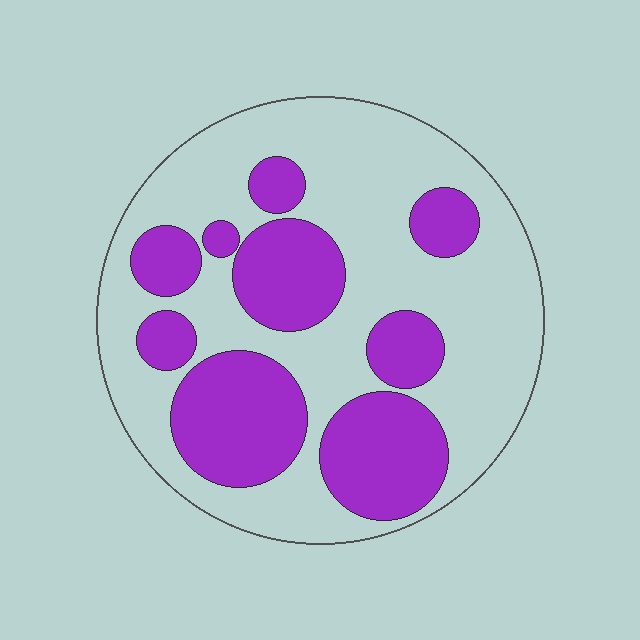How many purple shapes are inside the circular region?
9.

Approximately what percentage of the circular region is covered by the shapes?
Approximately 35%.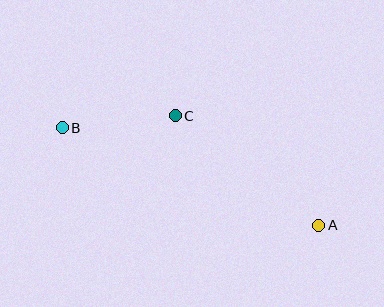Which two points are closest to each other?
Points B and C are closest to each other.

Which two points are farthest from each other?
Points A and B are farthest from each other.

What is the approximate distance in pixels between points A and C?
The distance between A and C is approximately 180 pixels.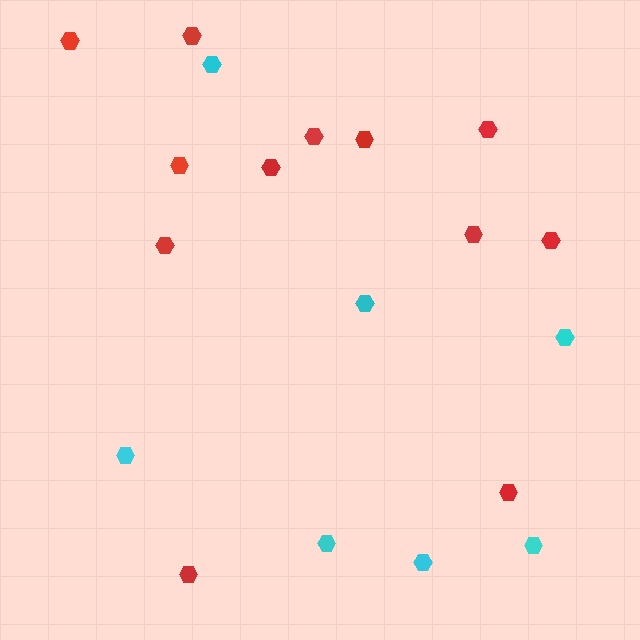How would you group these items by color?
There are 2 groups: one group of red hexagons (12) and one group of cyan hexagons (7).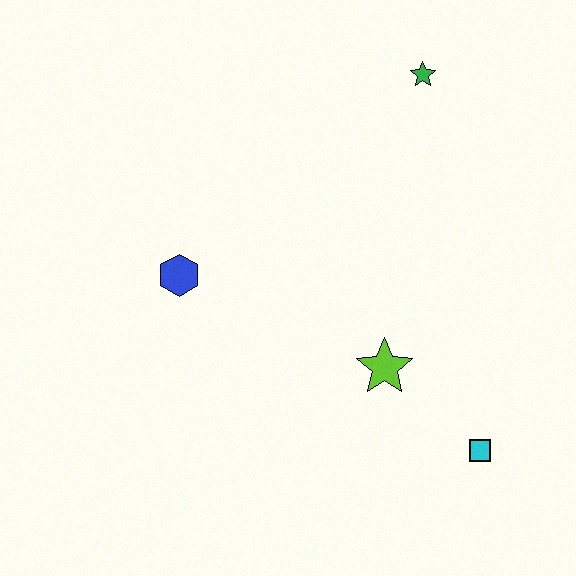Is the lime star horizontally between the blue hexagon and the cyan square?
Yes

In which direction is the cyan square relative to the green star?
The cyan square is below the green star.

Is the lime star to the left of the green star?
Yes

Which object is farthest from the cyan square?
The green star is farthest from the cyan square.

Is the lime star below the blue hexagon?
Yes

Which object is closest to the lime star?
The cyan square is closest to the lime star.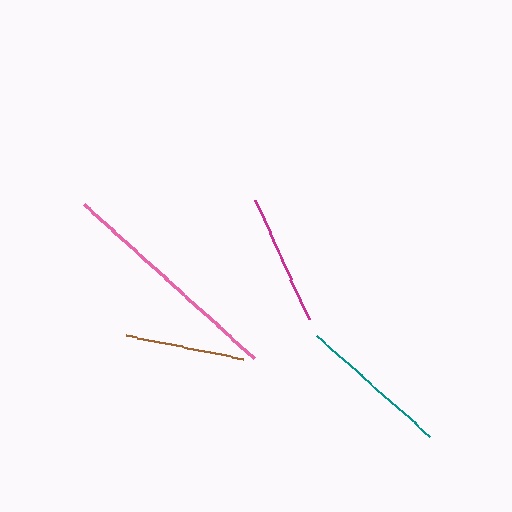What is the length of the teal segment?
The teal segment is approximately 151 pixels long.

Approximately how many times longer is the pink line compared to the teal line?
The pink line is approximately 1.5 times the length of the teal line.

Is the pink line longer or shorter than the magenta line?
The pink line is longer than the magenta line.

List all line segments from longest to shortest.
From longest to shortest: pink, teal, magenta, brown.